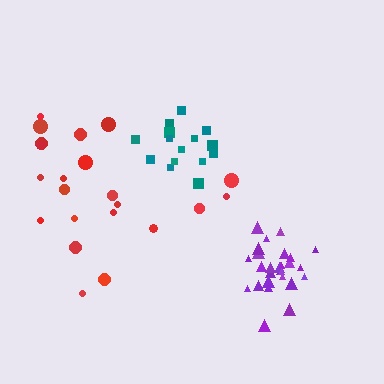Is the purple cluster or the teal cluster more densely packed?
Purple.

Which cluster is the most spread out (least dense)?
Red.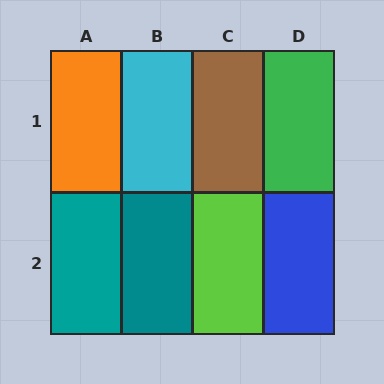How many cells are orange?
1 cell is orange.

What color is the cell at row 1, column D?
Green.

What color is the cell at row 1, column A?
Orange.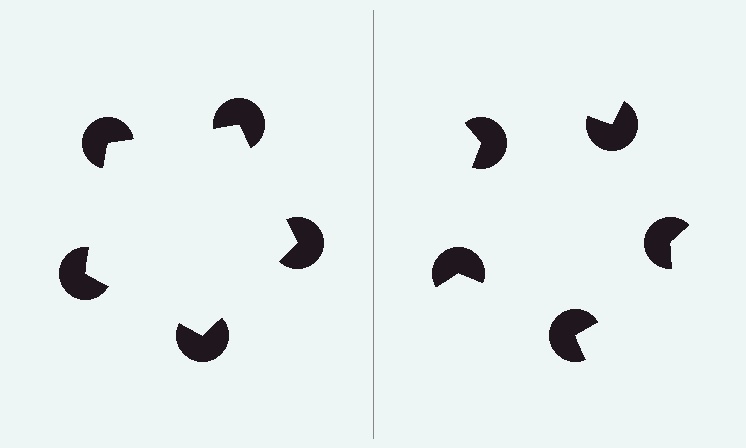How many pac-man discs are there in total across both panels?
10 — 5 on each side.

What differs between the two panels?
The pac-man discs are positioned identically on both sides; only the wedge orientations differ. On the left they align to a pentagon; on the right they are misaligned.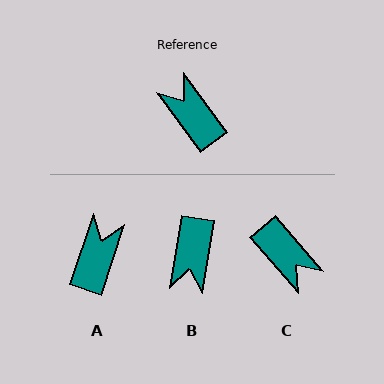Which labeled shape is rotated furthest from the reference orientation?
C, about 176 degrees away.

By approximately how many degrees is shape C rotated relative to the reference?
Approximately 176 degrees clockwise.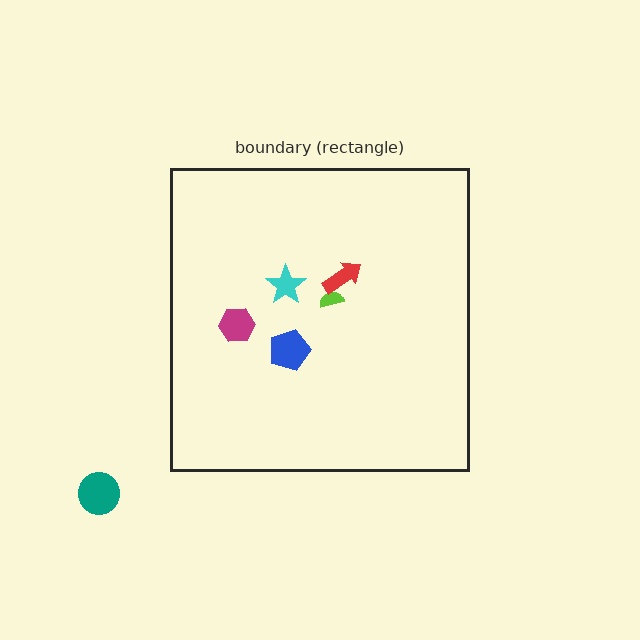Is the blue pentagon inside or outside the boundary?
Inside.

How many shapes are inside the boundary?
5 inside, 1 outside.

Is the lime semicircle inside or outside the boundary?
Inside.